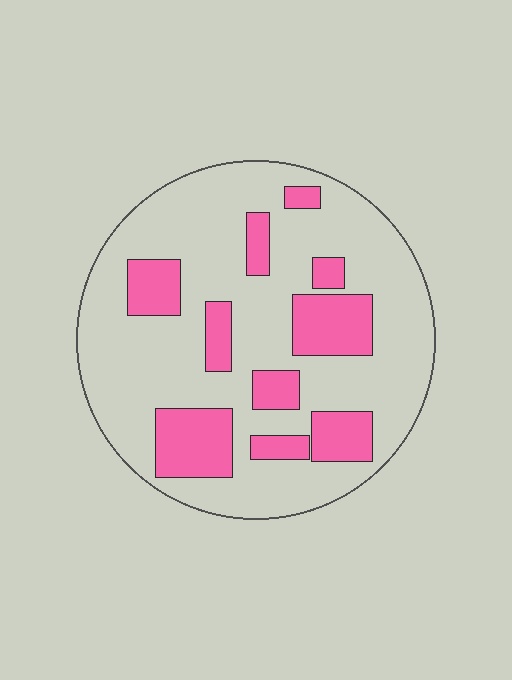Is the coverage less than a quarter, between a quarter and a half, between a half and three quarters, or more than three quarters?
Between a quarter and a half.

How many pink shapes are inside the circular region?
10.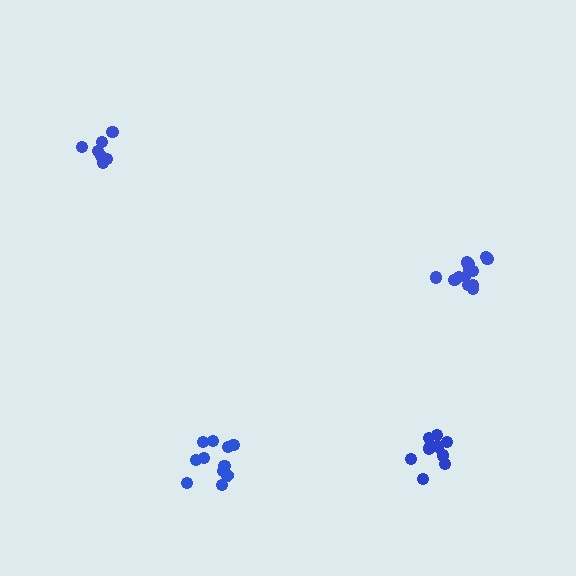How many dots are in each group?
Group 1: 11 dots, Group 2: 13 dots, Group 3: 7 dots, Group 4: 9 dots (40 total).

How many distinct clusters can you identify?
There are 4 distinct clusters.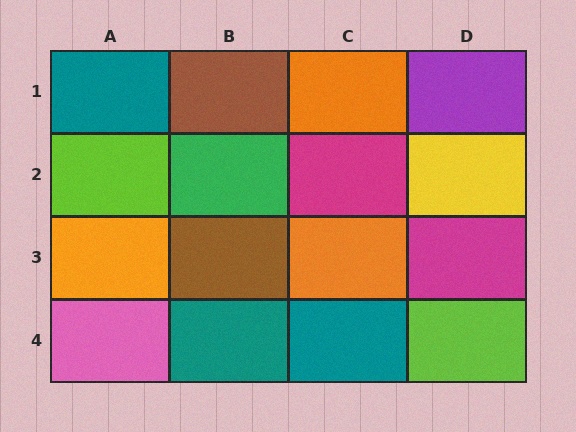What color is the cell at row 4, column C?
Teal.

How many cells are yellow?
1 cell is yellow.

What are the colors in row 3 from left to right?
Orange, brown, orange, magenta.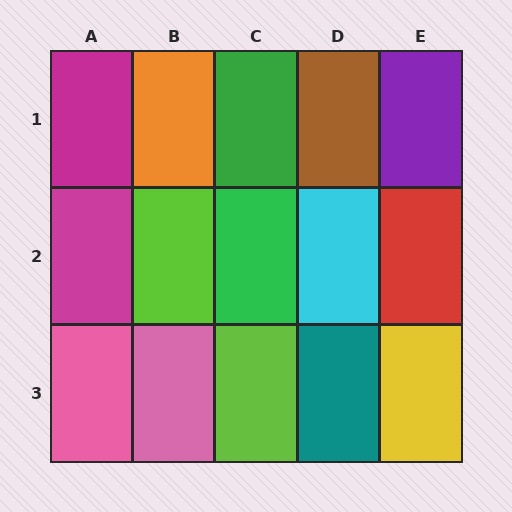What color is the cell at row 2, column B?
Lime.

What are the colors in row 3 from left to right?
Pink, pink, lime, teal, yellow.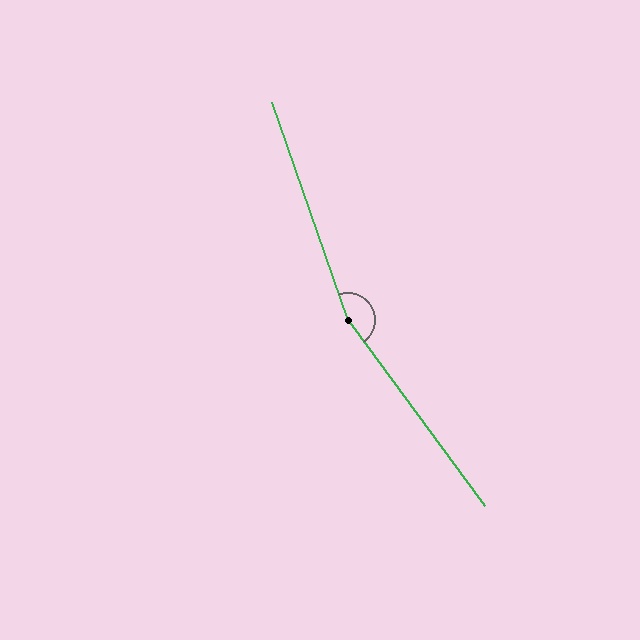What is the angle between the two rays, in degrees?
Approximately 163 degrees.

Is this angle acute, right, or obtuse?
It is obtuse.